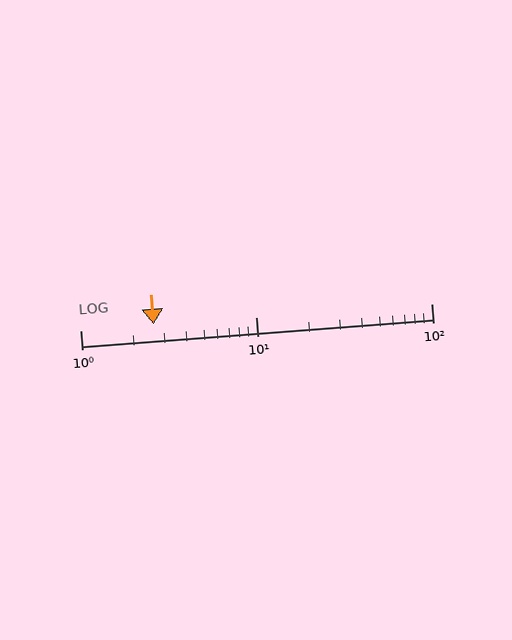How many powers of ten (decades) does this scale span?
The scale spans 2 decades, from 1 to 100.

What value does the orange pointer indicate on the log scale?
The pointer indicates approximately 2.6.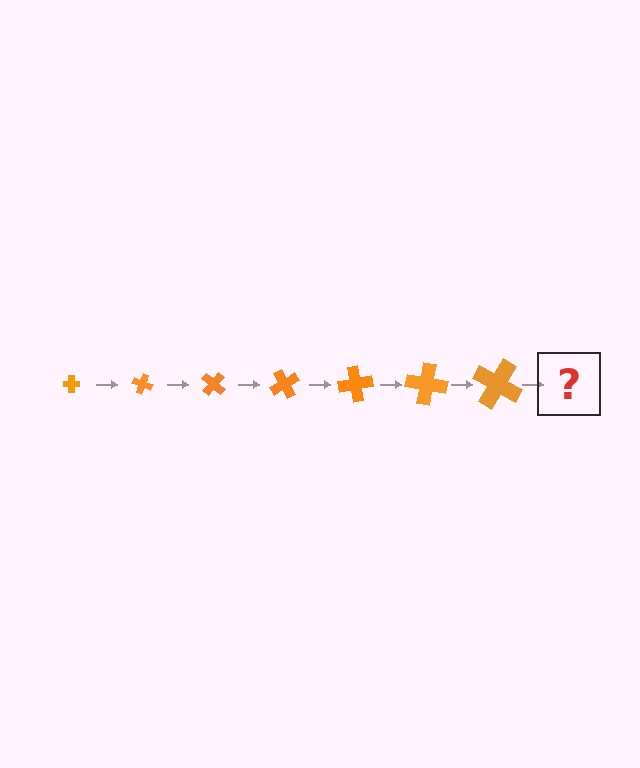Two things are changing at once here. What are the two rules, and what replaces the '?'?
The two rules are that the cross grows larger each step and it rotates 20 degrees each step. The '?' should be a cross, larger than the previous one and rotated 140 degrees from the start.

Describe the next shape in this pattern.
It should be a cross, larger than the previous one and rotated 140 degrees from the start.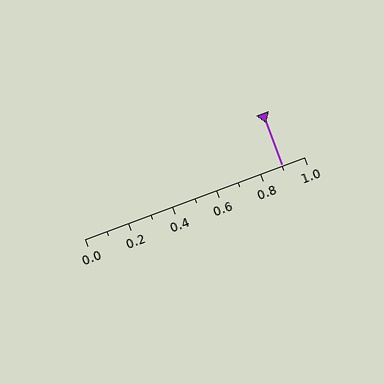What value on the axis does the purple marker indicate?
The marker indicates approximately 0.9.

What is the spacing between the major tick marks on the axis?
The major ticks are spaced 0.2 apart.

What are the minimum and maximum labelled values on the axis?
The axis runs from 0.0 to 1.0.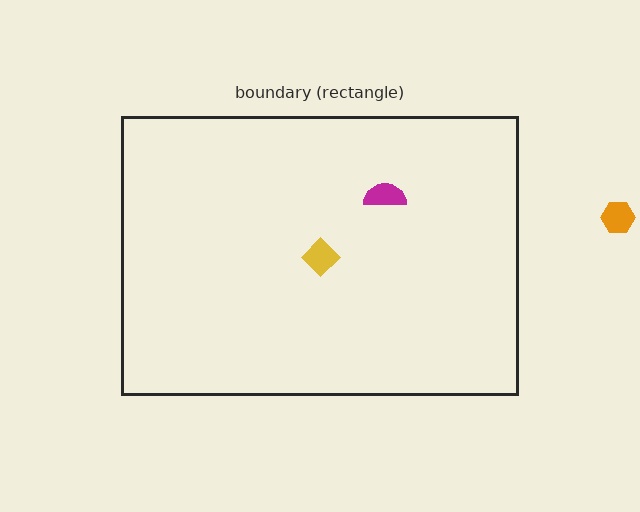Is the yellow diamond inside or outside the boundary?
Inside.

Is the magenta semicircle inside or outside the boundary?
Inside.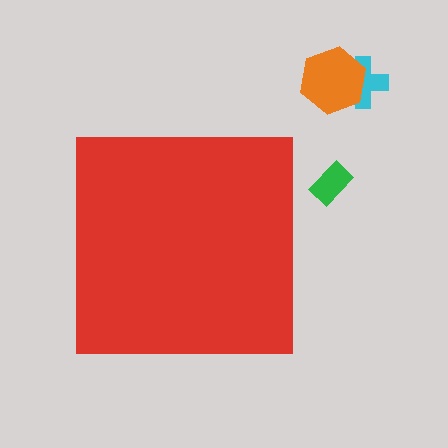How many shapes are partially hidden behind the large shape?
0 shapes are partially hidden.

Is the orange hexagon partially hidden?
No, the orange hexagon is fully visible.